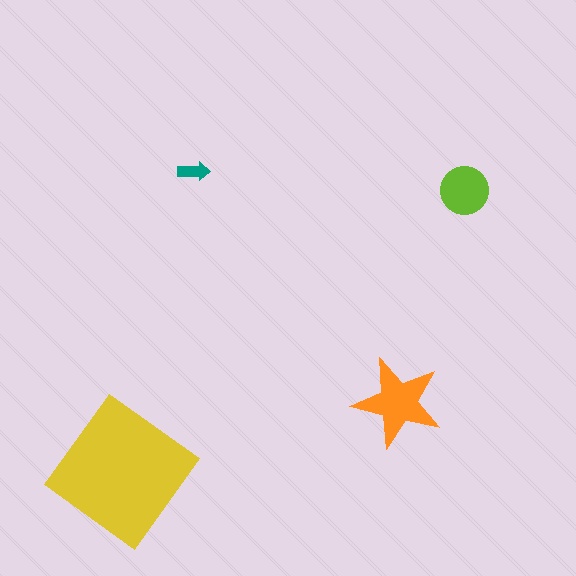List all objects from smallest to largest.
The teal arrow, the lime circle, the orange star, the yellow diamond.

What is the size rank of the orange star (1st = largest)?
2nd.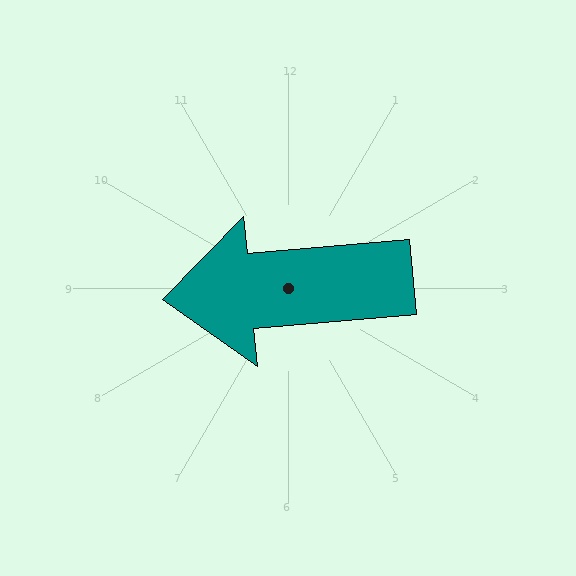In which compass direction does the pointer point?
West.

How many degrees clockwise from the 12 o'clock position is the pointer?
Approximately 265 degrees.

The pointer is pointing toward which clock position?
Roughly 9 o'clock.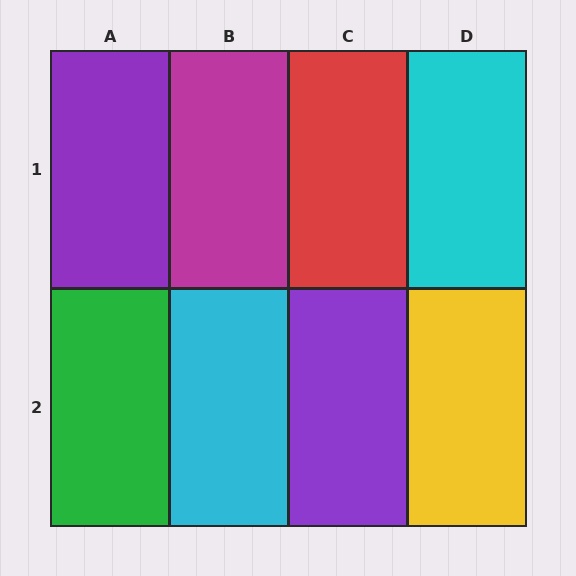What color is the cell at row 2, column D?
Yellow.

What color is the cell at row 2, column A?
Green.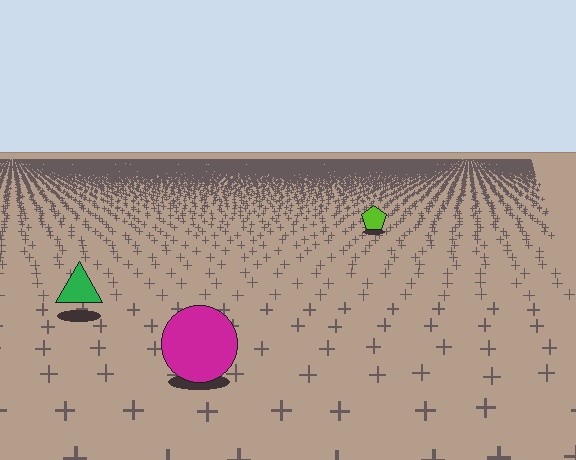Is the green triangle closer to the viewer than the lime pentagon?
Yes. The green triangle is closer — you can tell from the texture gradient: the ground texture is coarser near it.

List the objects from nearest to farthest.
From nearest to farthest: the magenta circle, the green triangle, the lime pentagon.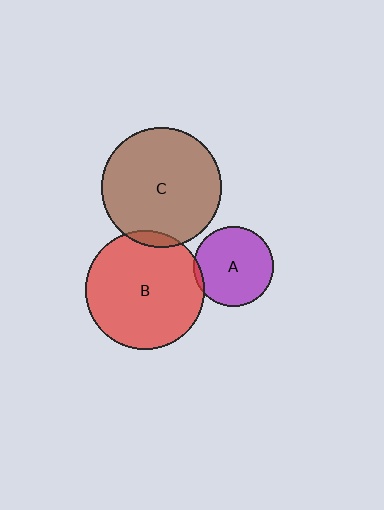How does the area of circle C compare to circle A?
Approximately 2.2 times.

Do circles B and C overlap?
Yes.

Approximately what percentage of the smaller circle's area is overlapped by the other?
Approximately 5%.